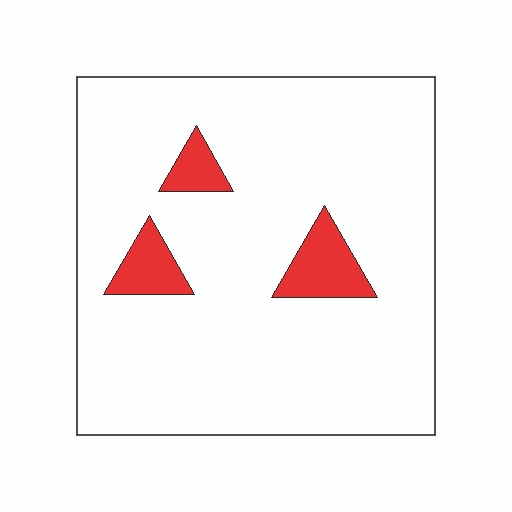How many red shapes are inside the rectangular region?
3.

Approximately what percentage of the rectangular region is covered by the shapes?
Approximately 10%.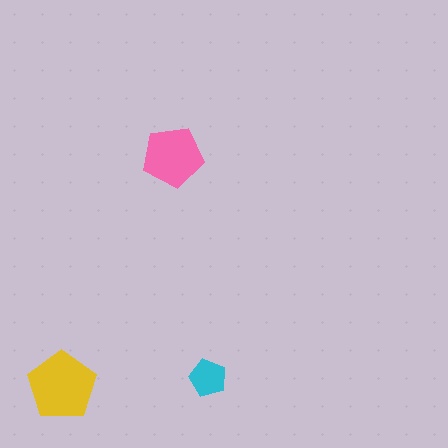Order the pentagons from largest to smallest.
the yellow one, the pink one, the cyan one.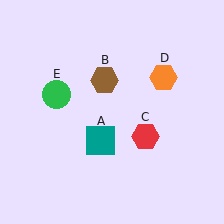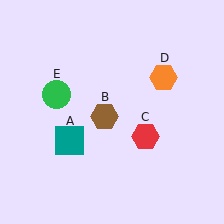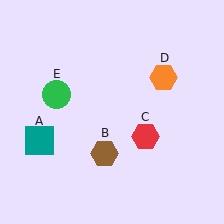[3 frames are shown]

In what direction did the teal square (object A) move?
The teal square (object A) moved left.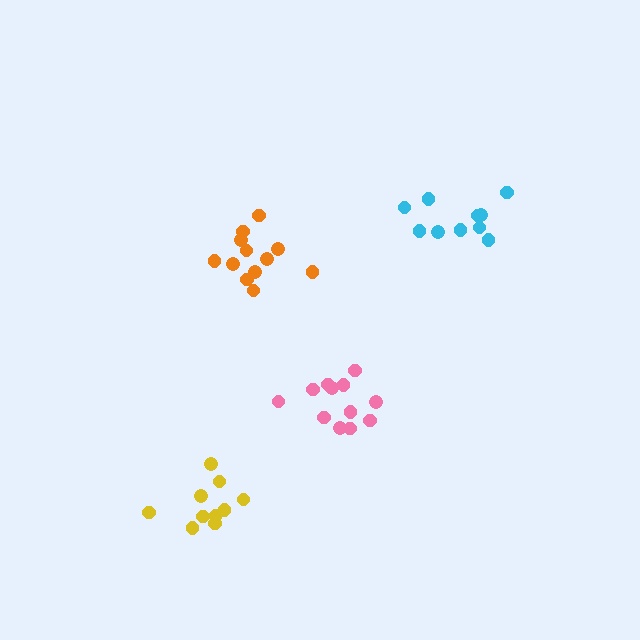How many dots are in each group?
Group 1: 10 dots, Group 2: 12 dots, Group 3: 12 dots, Group 4: 10 dots (44 total).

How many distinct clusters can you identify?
There are 4 distinct clusters.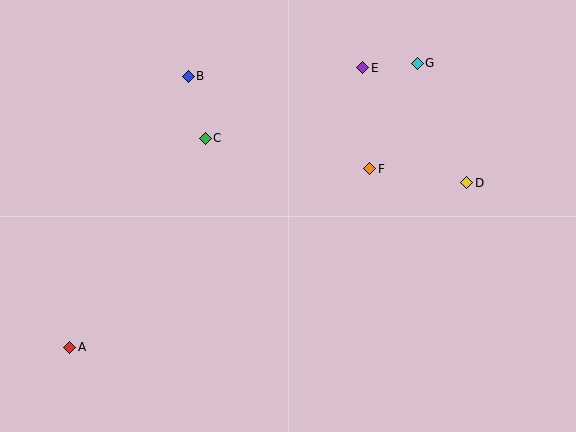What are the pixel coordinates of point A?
Point A is at (70, 347).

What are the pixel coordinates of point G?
Point G is at (417, 63).